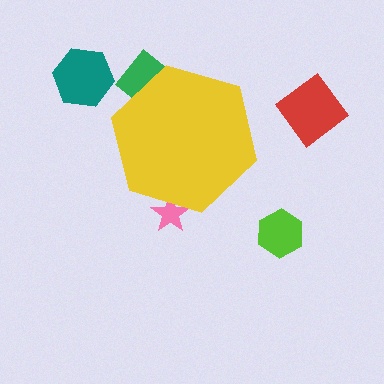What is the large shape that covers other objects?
A yellow hexagon.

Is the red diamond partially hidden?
No, the red diamond is fully visible.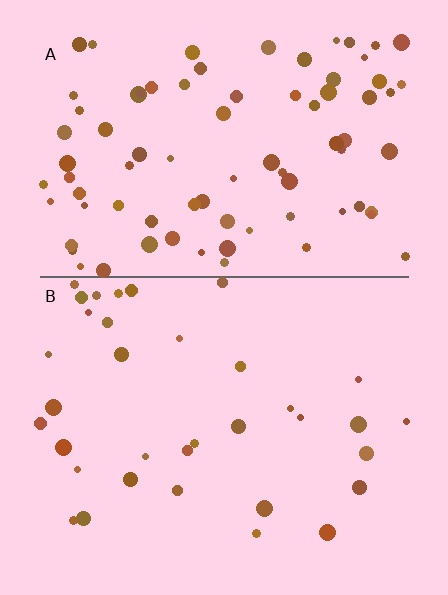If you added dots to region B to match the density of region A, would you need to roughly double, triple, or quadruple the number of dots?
Approximately double.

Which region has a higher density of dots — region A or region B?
A (the top).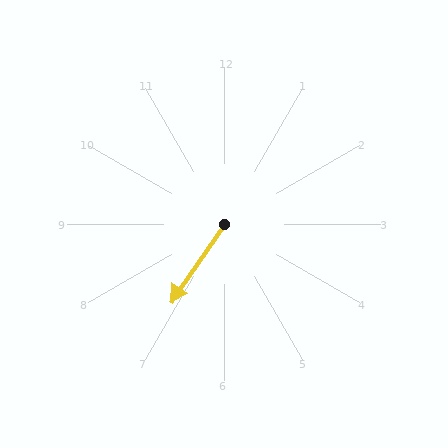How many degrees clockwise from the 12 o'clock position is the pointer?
Approximately 215 degrees.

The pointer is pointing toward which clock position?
Roughly 7 o'clock.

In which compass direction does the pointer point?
Southwest.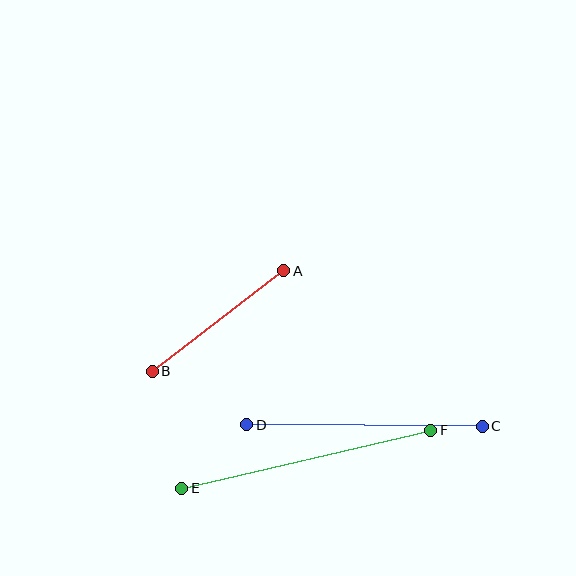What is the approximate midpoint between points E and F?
The midpoint is at approximately (306, 459) pixels.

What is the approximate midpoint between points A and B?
The midpoint is at approximately (218, 321) pixels.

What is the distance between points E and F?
The distance is approximately 256 pixels.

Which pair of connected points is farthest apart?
Points E and F are farthest apart.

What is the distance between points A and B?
The distance is approximately 165 pixels.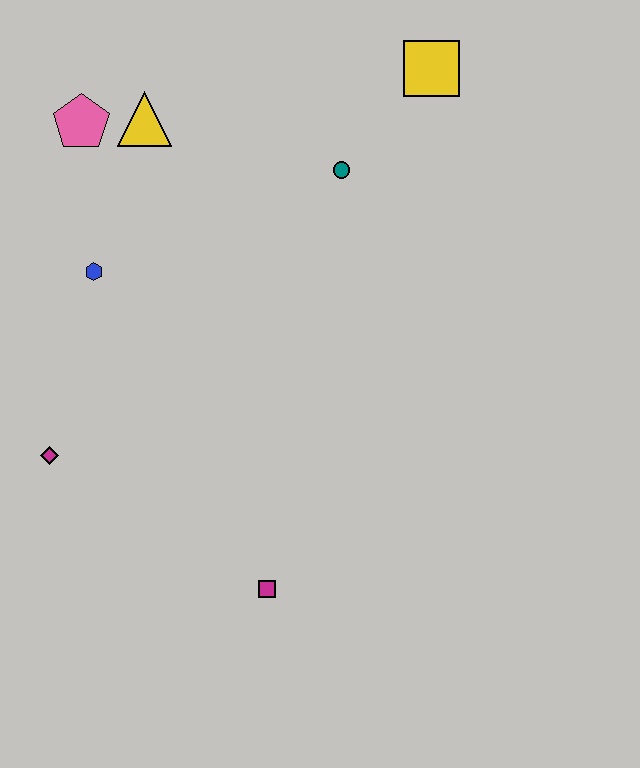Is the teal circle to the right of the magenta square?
Yes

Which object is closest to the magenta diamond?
The blue hexagon is closest to the magenta diamond.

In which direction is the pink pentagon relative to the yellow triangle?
The pink pentagon is to the left of the yellow triangle.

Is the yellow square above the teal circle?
Yes